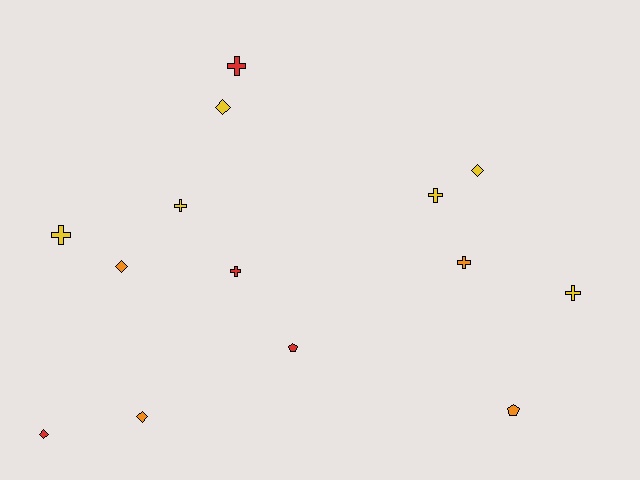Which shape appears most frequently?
Cross, with 7 objects.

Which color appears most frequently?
Yellow, with 6 objects.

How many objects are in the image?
There are 14 objects.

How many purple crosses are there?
There are no purple crosses.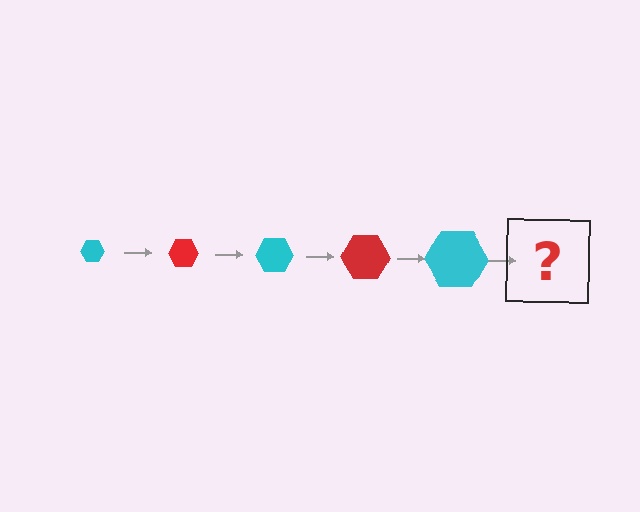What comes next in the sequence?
The next element should be a red hexagon, larger than the previous one.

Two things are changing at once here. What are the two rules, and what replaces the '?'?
The two rules are that the hexagon grows larger each step and the color cycles through cyan and red. The '?' should be a red hexagon, larger than the previous one.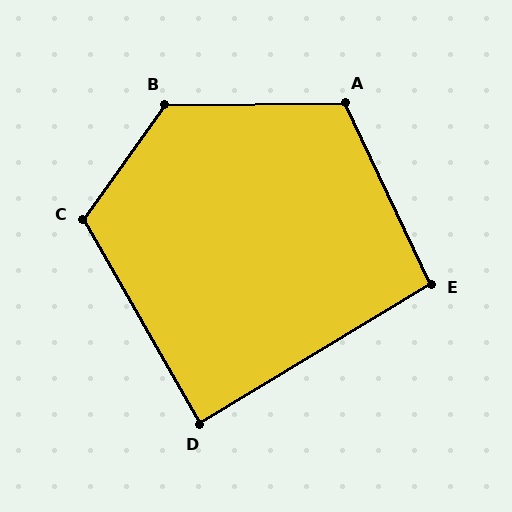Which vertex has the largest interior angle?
B, at approximately 126 degrees.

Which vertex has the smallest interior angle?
D, at approximately 89 degrees.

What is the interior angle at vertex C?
Approximately 115 degrees (obtuse).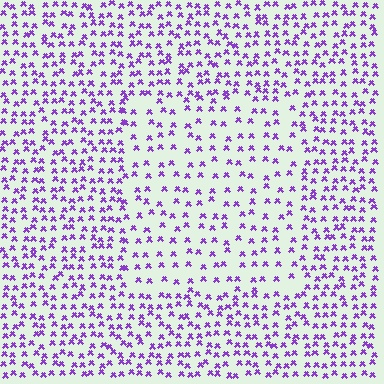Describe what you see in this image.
The image contains small purple elements arranged at two different densities. A rectangle-shaped region is visible where the elements are less densely packed than the surrounding area.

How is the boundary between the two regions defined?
The boundary is defined by a change in element density (approximately 1.8x ratio). All elements are the same color, size, and shape.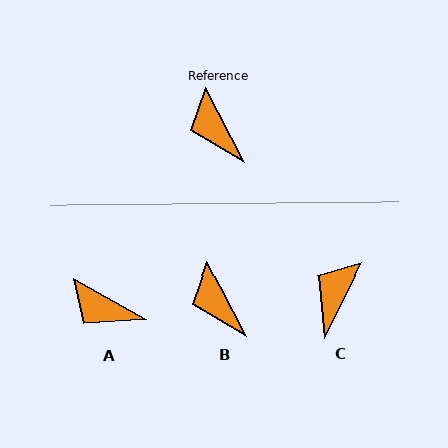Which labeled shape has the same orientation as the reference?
B.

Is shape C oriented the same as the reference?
No, it is off by about 54 degrees.